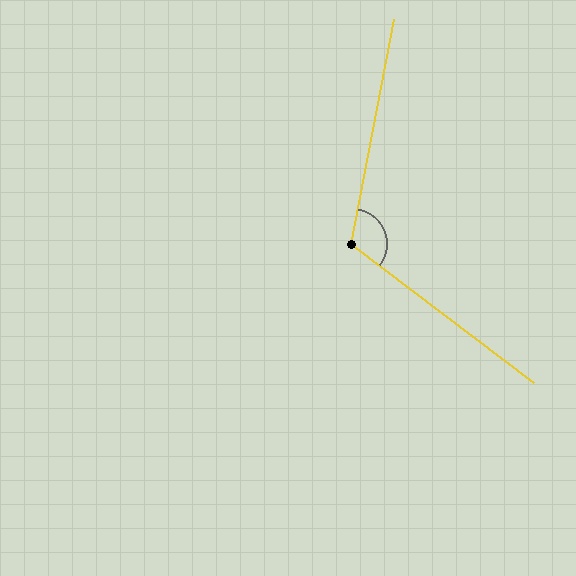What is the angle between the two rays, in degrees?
Approximately 116 degrees.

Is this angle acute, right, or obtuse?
It is obtuse.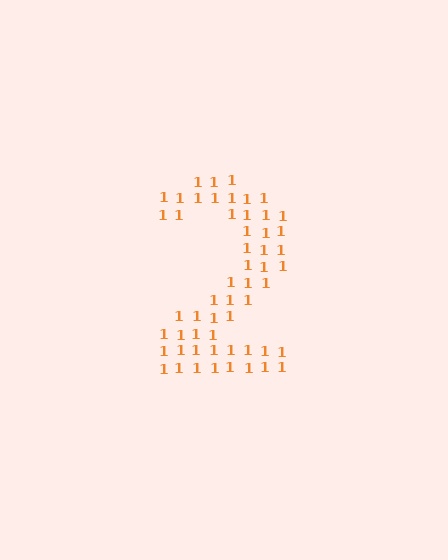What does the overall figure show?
The overall figure shows the digit 2.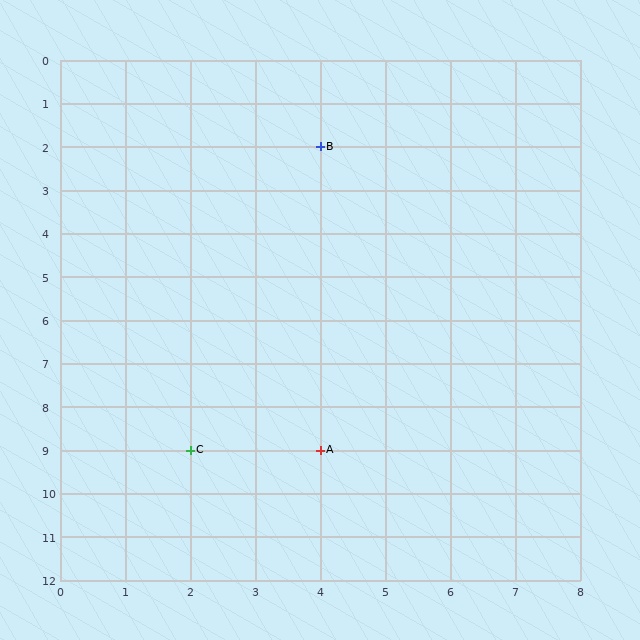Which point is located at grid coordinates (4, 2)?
Point B is at (4, 2).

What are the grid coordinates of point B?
Point B is at grid coordinates (4, 2).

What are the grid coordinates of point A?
Point A is at grid coordinates (4, 9).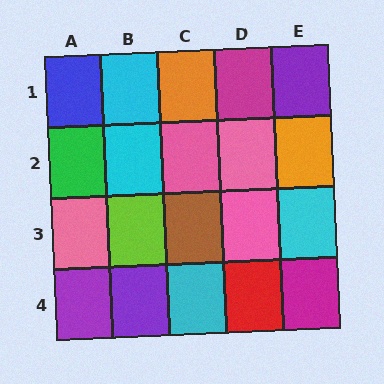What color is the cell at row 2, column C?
Pink.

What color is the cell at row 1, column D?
Magenta.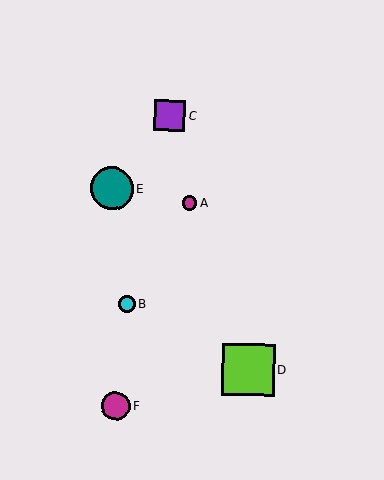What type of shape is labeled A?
Shape A is a magenta circle.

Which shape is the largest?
The lime square (labeled D) is the largest.